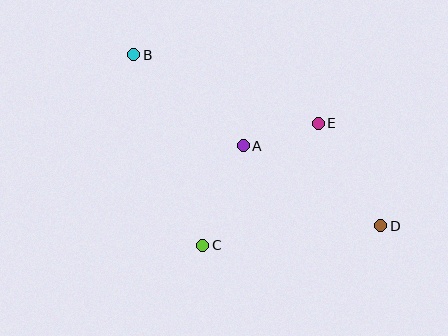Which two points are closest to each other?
Points A and E are closest to each other.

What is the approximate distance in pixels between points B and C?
The distance between B and C is approximately 202 pixels.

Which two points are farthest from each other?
Points B and D are farthest from each other.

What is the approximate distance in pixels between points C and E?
The distance between C and E is approximately 168 pixels.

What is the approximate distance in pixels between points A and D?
The distance between A and D is approximately 159 pixels.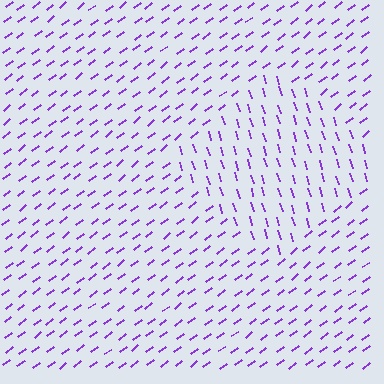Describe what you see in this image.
The image is filled with small purple line segments. A diamond region in the image has lines oriented differently from the surrounding lines, creating a visible texture boundary.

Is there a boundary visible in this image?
Yes, there is a texture boundary formed by a change in line orientation.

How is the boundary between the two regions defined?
The boundary is defined purely by a change in line orientation (approximately 69 degrees difference). All lines are the same color and thickness.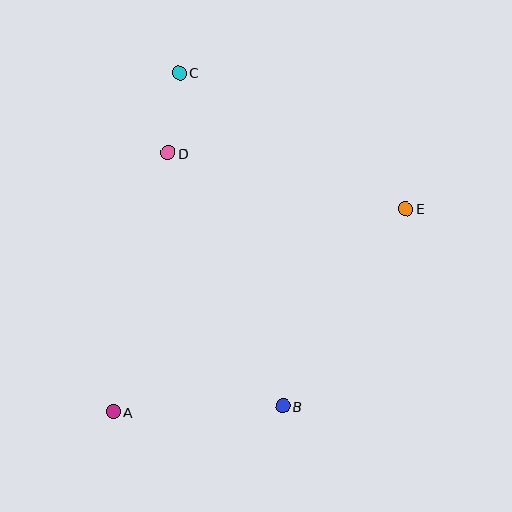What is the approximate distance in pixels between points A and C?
The distance between A and C is approximately 345 pixels.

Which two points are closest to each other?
Points C and D are closest to each other.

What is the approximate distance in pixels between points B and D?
The distance between B and D is approximately 278 pixels.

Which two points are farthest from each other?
Points A and E are farthest from each other.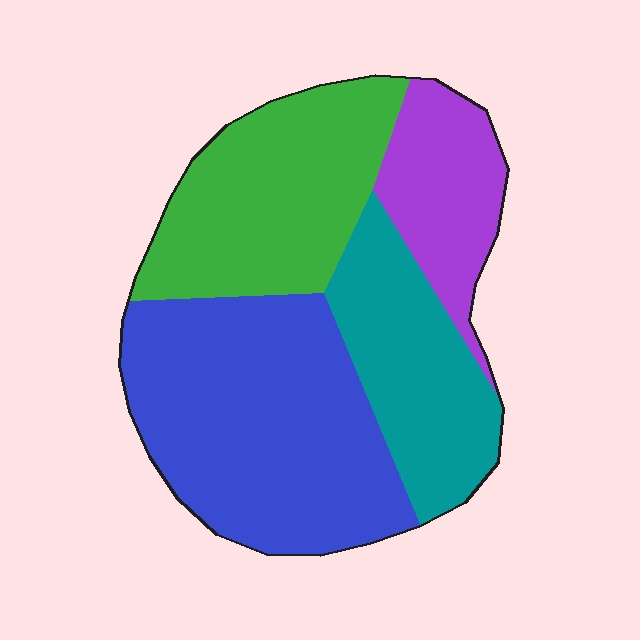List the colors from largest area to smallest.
From largest to smallest: blue, green, teal, purple.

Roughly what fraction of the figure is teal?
Teal takes up between a sixth and a third of the figure.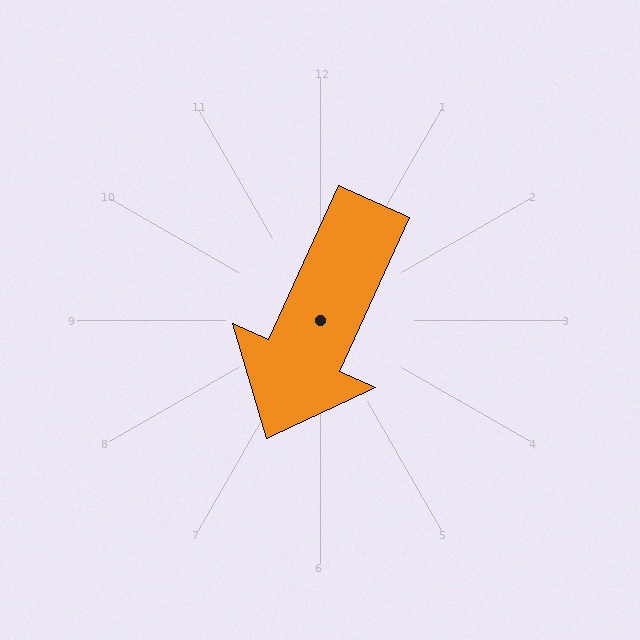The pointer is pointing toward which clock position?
Roughly 7 o'clock.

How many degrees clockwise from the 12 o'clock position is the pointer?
Approximately 204 degrees.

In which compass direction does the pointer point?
Southwest.